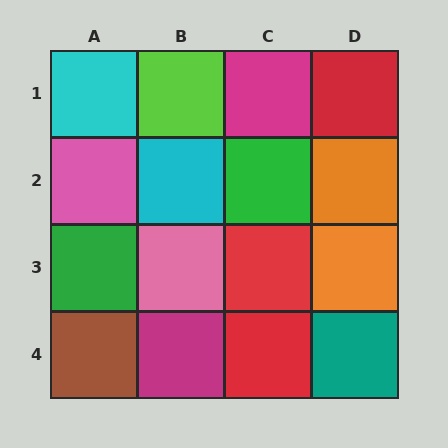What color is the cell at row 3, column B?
Pink.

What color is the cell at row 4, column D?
Teal.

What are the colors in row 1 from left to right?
Cyan, lime, magenta, red.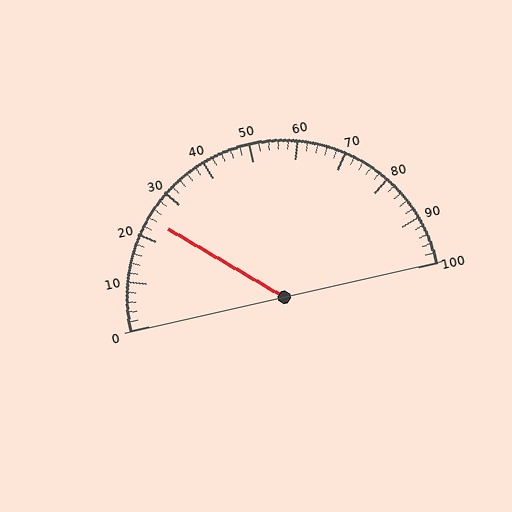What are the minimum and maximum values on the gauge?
The gauge ranges from 0 to 100.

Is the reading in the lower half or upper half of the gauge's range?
The reading is in the lower half of the range (0 to 100).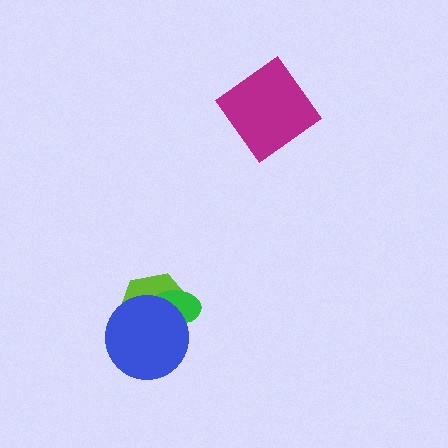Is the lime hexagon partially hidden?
Yes, it is partially covered by another shape.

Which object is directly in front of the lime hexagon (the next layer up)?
The green ellipse is directly in front of the lime hexagon.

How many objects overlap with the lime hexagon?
2 objects overlap with the lime hexagon.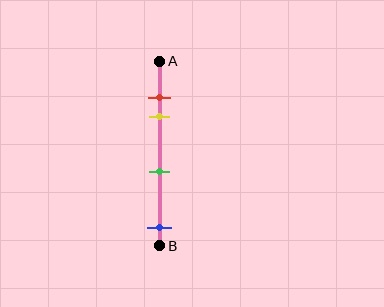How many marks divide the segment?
There are 4 marks dividing the segment.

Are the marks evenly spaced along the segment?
No, the marks are not evenly spaced.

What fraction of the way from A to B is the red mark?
The red mark is approximately 20% (0.2) of the way from A to B.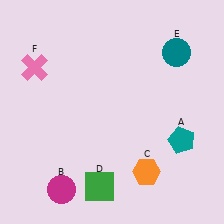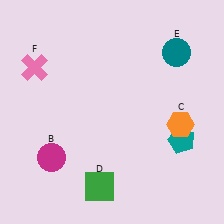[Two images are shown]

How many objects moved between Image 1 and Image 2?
2 objects moved between the two images.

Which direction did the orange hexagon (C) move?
The orange hexagon (C) moved up.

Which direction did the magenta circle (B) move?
The magenta circle (B) moved up.